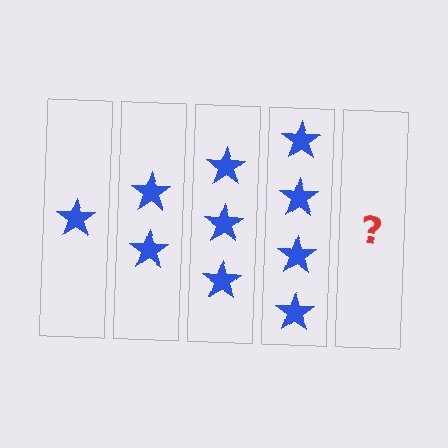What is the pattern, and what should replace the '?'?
The pattern is that each step adds one more star. The '?' should be 5 stars.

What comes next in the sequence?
The next element should be 5 stars.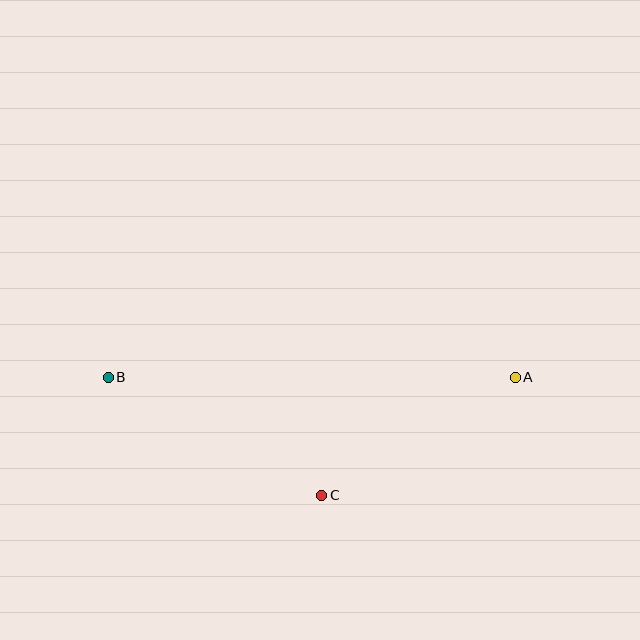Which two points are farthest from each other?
Points A and B are farthest from each other.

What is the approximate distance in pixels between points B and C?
The distance between B and C is approximately 244 pixels.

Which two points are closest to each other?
Points A and C are closest to each other.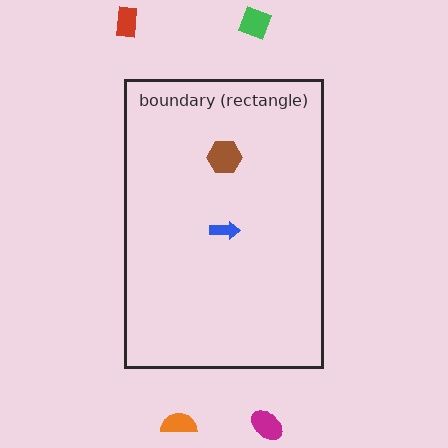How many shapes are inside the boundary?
2 inside, 4 outside.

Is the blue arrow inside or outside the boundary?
Inside.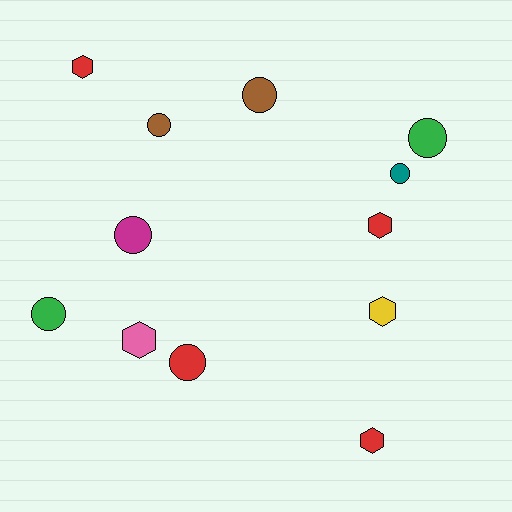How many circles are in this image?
There are 7 circles.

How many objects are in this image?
There are 12 objects.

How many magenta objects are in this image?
There is 1 magenta object.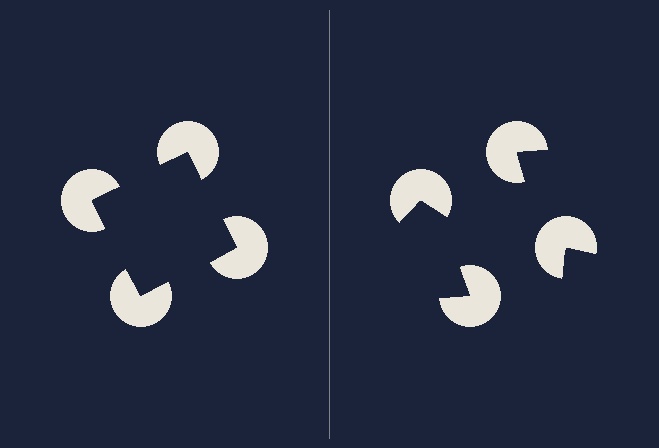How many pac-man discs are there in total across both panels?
8 — 4 on each side.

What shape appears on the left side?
An illusory square.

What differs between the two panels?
The pac-man discs are positioned identically on both sides; only the wedge orientations differ. On the left they align to a square; on the right they are misaligned.